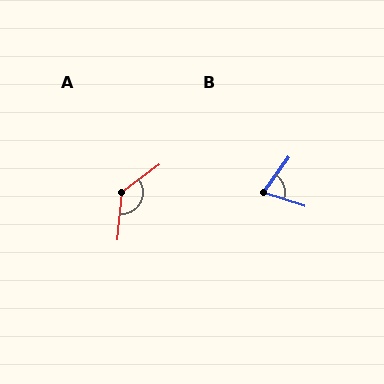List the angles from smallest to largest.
B (72°), A (132°).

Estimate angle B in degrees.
Approximately 72 degrees.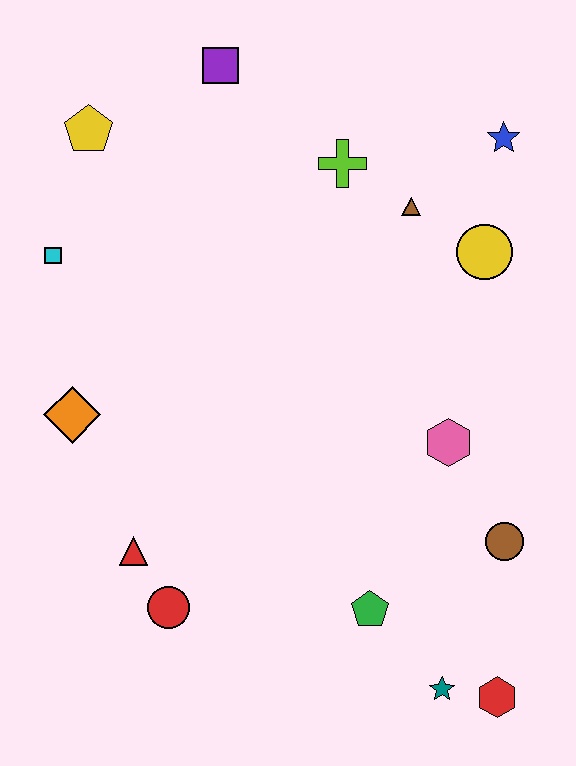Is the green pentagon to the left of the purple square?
No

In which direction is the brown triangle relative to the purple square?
The brown triangle is to the right of the purple square.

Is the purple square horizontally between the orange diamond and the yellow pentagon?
No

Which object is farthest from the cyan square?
The red hexagon is farthest from the cyan square.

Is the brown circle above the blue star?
No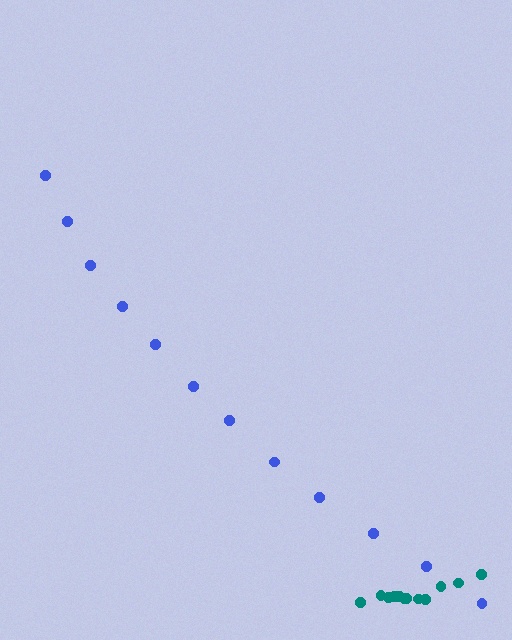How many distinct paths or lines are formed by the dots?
There are 2 distinct paths.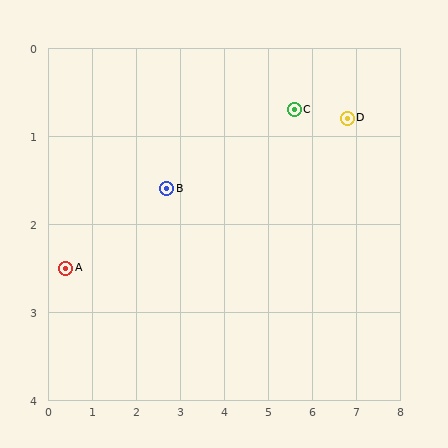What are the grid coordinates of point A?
Point A is at approximately (0.4, 2.5).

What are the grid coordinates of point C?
Point C is at approximately (5.6, 0.7).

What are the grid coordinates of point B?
Point B is at approximately (2.7, 1.6).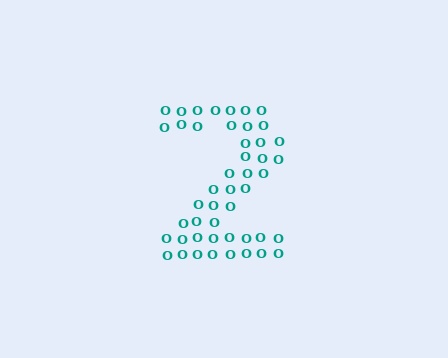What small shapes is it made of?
It is made of small letter O's.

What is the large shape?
The large shape is the digit 2.